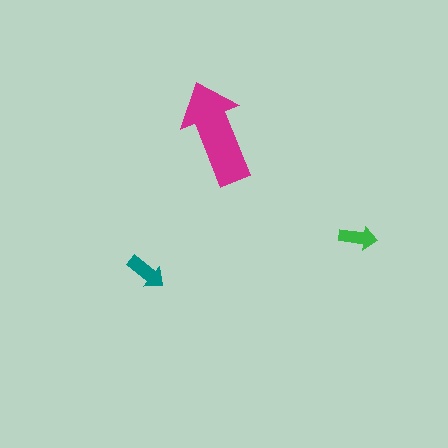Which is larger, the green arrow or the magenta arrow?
The magenta one.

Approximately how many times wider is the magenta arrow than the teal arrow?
About 2.5 times wider.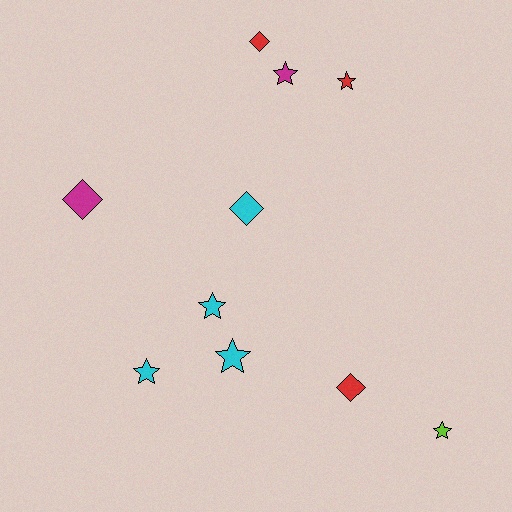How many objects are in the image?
There are 10 objects.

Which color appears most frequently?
Cyan, with 4 objects.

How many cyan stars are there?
There are 3 cyan stars.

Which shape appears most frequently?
Star, with 6 objects.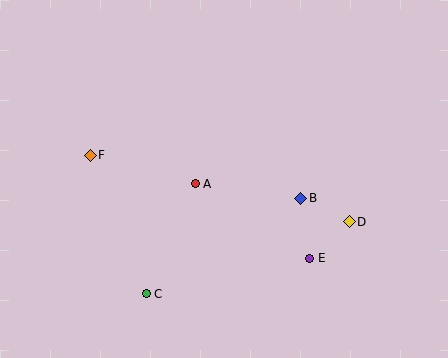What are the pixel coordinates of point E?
Point E is at (310, 258).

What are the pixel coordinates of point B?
Point B is at (301, 198).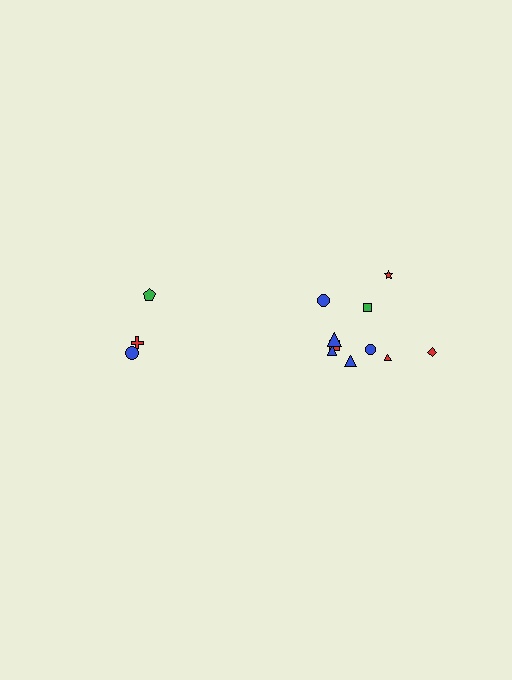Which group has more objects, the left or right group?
The right group.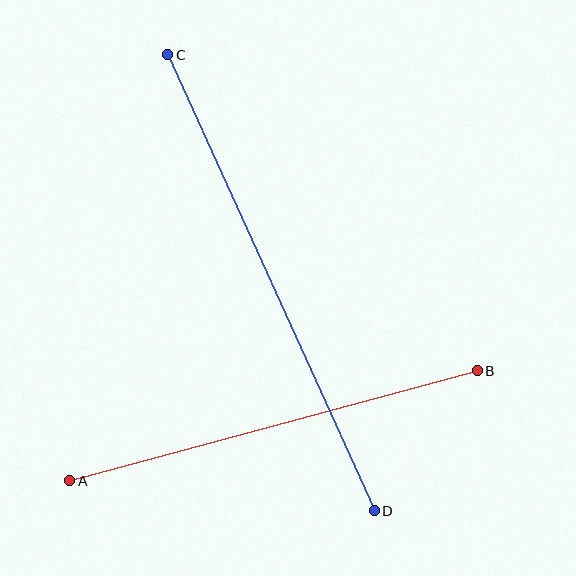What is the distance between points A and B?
The distance is approximately 422 pixels.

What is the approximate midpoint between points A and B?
The midpoint is at approximately (274, 426) pixels.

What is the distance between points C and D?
The distance is approximately 500 pixels.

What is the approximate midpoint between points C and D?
The midpoint is at approximately (271, 283) pixels.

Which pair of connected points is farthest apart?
Points C and D are farthest apart.